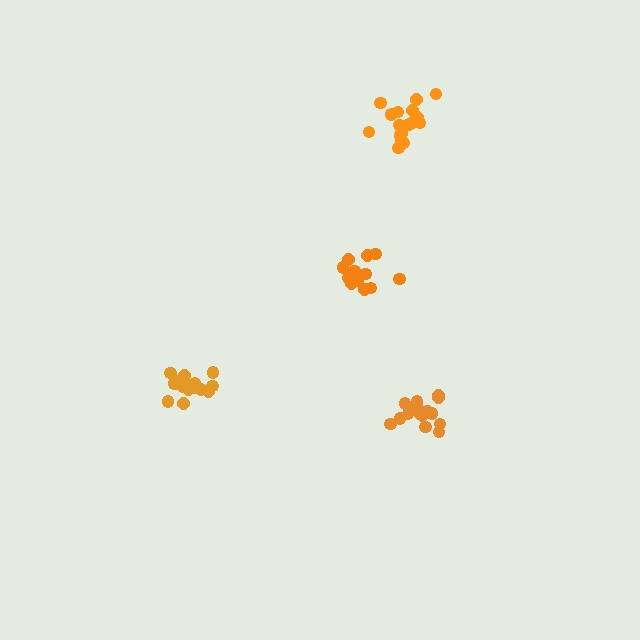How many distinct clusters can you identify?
There are 4 distinct clusters.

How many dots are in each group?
Group 1: 17 dots, Group 2: 18 dots, Group 3: 12 dots, Group 4: 17 dots (64 total).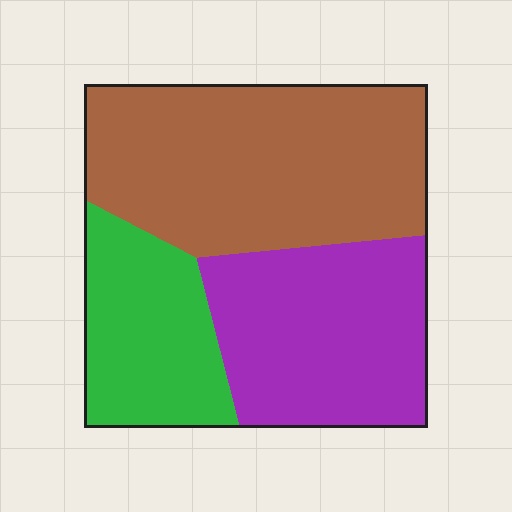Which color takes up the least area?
Green, at roughly 20%.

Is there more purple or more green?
Purple.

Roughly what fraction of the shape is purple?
Purple takes up between a quarter and a half of the shape.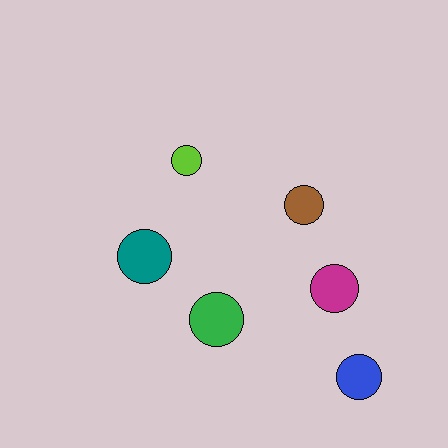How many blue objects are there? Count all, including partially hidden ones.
There is 1 blue object.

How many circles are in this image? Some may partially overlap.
There are 6 circles.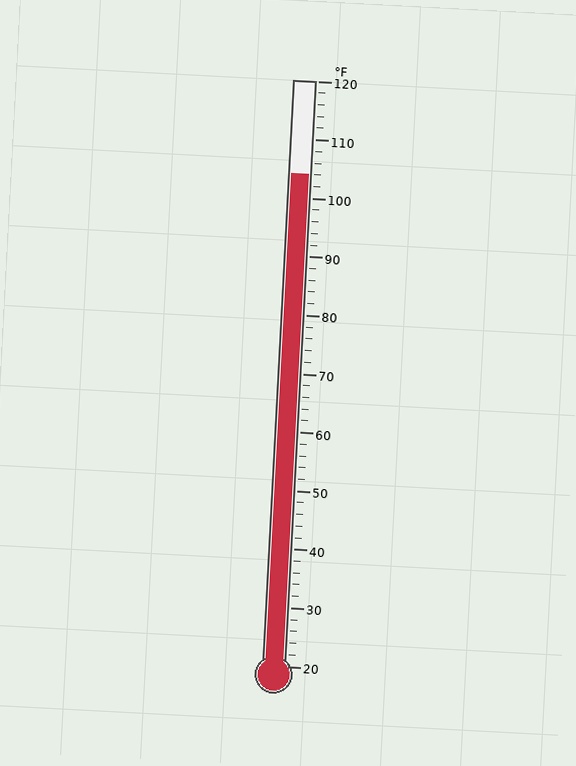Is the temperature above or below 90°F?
The temperature is above 90°F.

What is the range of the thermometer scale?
The thermometer scale ranges from 20°F to 120°F.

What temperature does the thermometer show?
The thermometer shows approximately 104°F.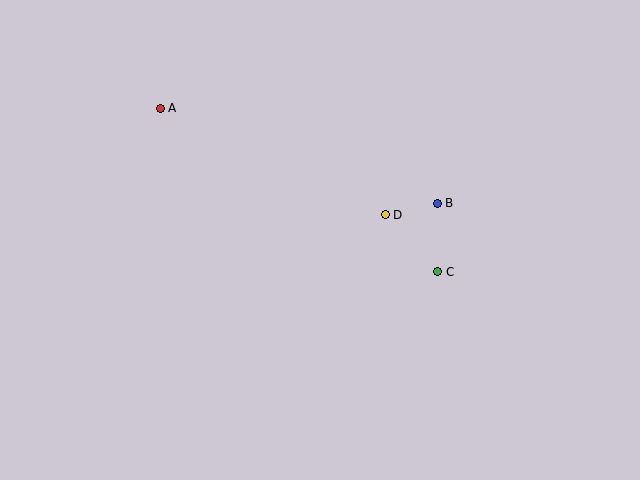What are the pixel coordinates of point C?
Point C is at (438, 272).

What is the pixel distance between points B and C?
The distance between B and C is 68 pixels.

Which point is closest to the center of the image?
Point D at (385, 215) is closest to the center.